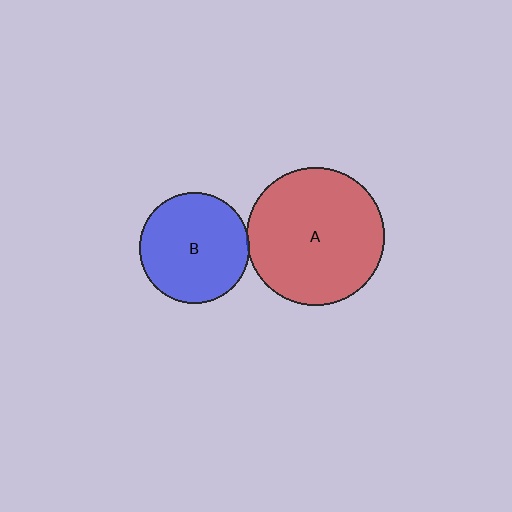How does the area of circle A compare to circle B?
Approximately 1.6 times.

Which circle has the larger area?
Circle A (red).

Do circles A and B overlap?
Yes.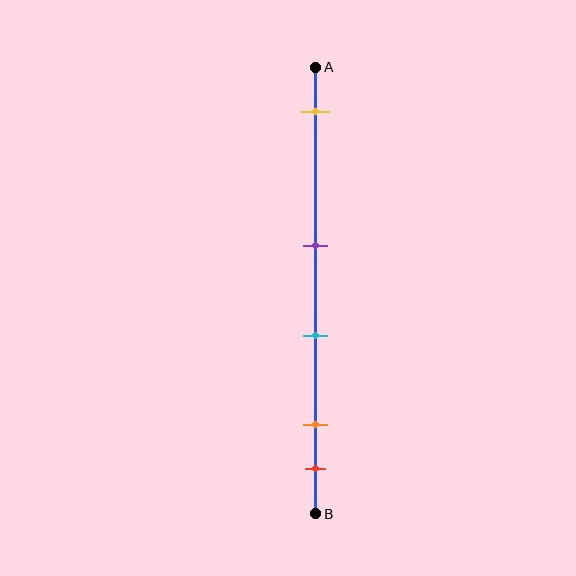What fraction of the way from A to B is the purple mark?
The purple mark is approximately 40% (0.4) of the way from A to B.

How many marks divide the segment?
There are 5 marks dividing the segment.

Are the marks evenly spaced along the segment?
No, the marks are not evenly spaced.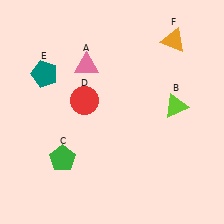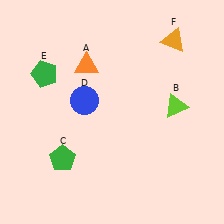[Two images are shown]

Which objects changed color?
A changed from pink to orange. D changed from red to blue. E changed from teal to green.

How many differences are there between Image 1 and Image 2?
There are 3 differences between the two images.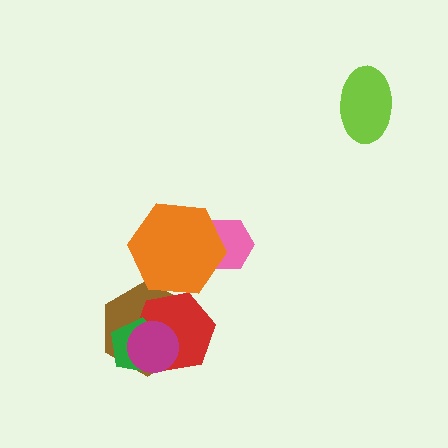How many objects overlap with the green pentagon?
3 objects overlap with the green pentagon.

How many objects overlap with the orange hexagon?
2 objects overlap with the orange hexagon.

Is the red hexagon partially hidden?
Yes, it is partially covered by another shape.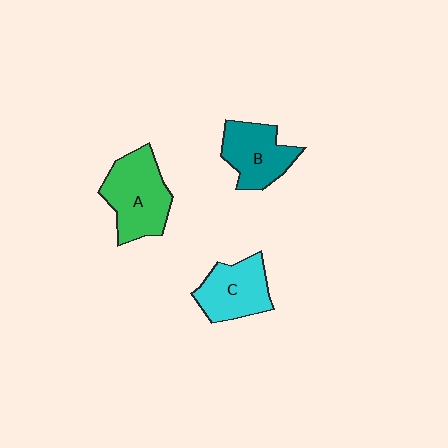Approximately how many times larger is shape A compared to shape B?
Approximately 1.3 times.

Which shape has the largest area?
Shape A (green).